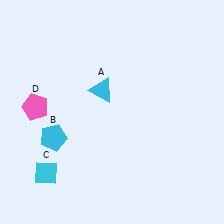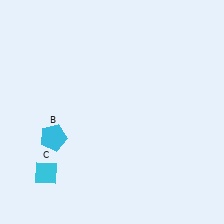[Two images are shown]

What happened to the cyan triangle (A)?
The cyan triangle (A) was removed in Image 2. It was in the top-left area of Image 1.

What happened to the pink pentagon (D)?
The pink pentagon (D) was removed in Image 2. It was in the top-left area of Image 1.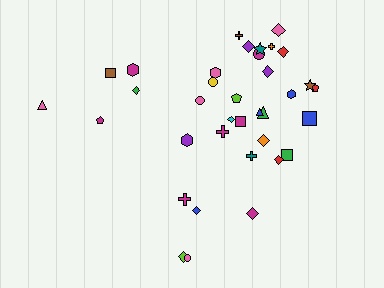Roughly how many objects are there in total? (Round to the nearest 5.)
Roughly 35 objects in total.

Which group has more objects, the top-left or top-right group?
The top-right group.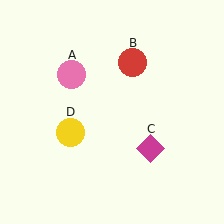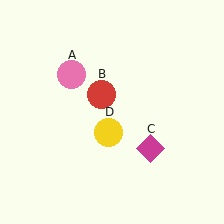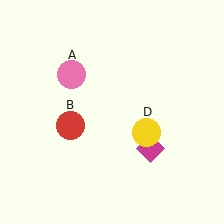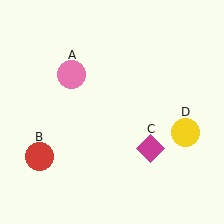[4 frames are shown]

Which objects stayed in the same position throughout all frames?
Pink circle (object A) and magenta diamond (object C) remained stationary.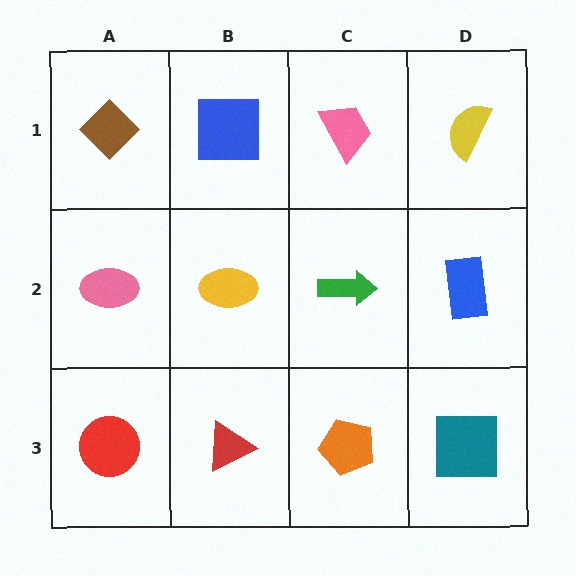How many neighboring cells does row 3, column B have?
3.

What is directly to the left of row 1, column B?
A brown diamond.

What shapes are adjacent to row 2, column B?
A blue square (row 1, column B), a red triangle (row 3, column B), a pink ellipse (row 2, column A), a green arrow (row 2, column C).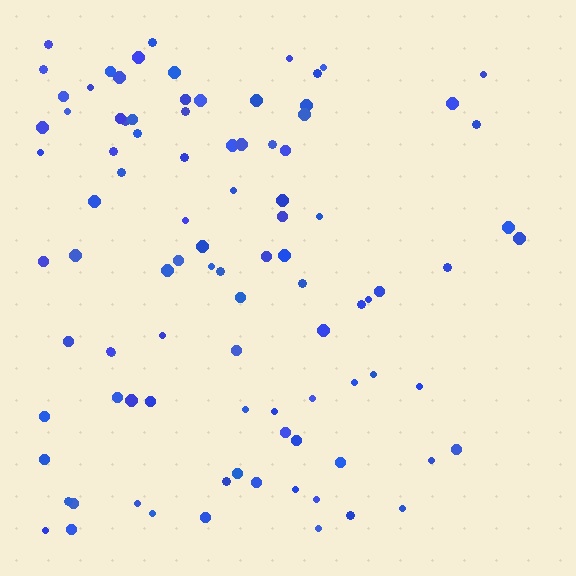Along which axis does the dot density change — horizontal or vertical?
Horizontal.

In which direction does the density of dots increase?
From right to left, with the left side densest.